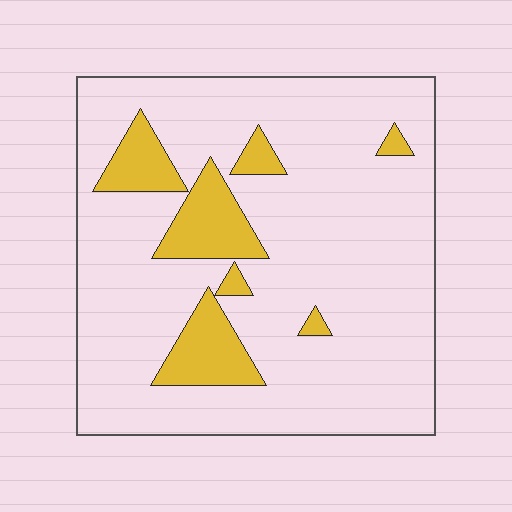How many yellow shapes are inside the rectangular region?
7.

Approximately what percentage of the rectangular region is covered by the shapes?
Approximately 15%.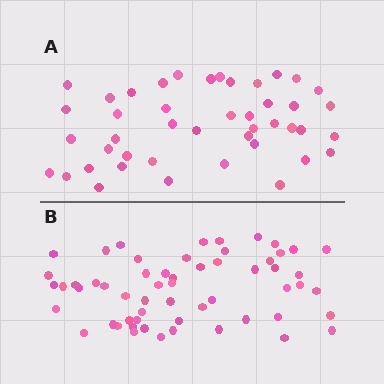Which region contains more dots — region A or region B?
Region B (the bottom region) has more dots.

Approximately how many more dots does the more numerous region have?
Region B has approximately 15 more dots than region A.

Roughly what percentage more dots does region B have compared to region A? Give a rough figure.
About 30% more.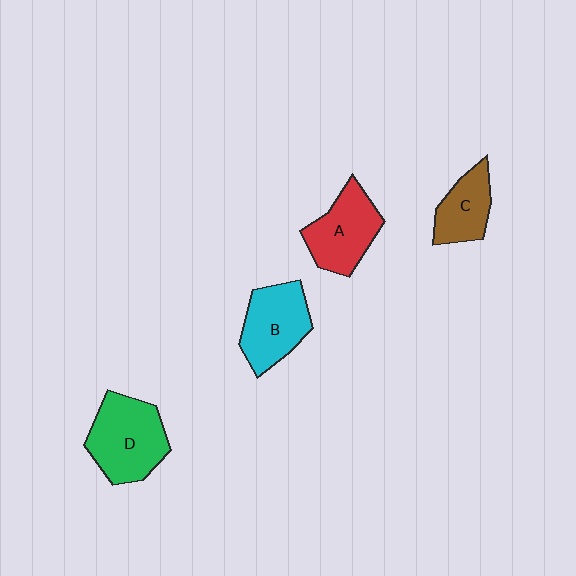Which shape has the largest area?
Shape D (green).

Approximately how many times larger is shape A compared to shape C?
Approximately 1.4 times.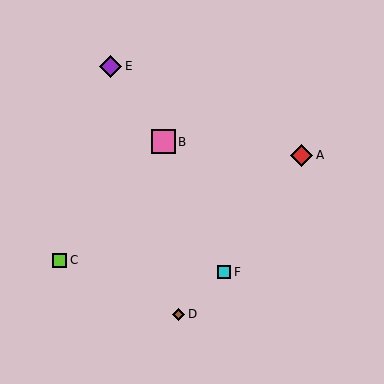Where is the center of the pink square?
The center of the pink square is at (163, 142).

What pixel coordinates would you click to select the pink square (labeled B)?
Click at (163, 142) to select the pink square B.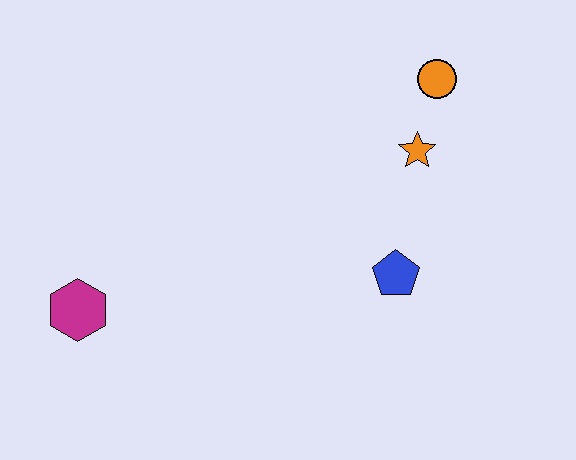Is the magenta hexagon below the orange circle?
Yes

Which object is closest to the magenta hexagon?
The blue pentagon is closest to the magenta hexagon.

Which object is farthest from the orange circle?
The magenta hexagon is farthest from the orange circle.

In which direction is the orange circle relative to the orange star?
The orange circle is above the orange star.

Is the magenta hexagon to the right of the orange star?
No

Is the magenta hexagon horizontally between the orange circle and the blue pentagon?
No